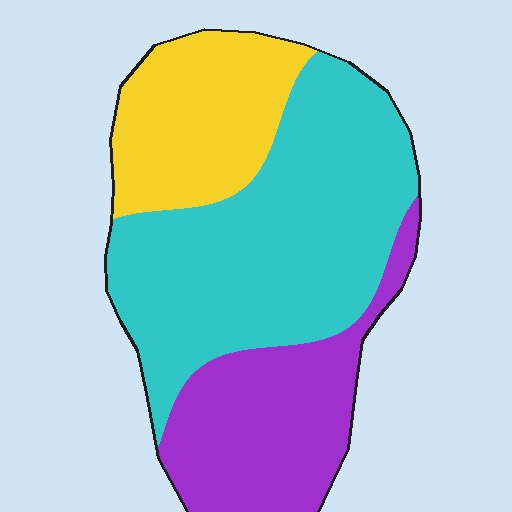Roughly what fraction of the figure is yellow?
Yellow takes up about one quarter (1/4) of the figure.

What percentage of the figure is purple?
Purple covers about 25% of the figure.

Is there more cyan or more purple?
Cyan.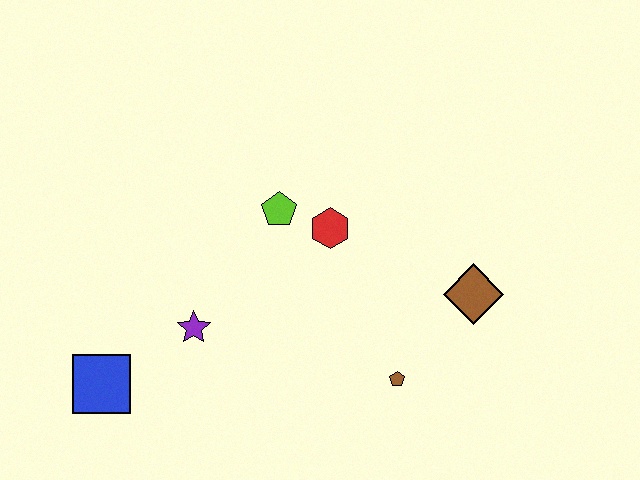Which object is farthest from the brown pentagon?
The blue square is farthest from the brown pentagon.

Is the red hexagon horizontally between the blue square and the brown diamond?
Yes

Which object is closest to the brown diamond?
The brown pentagon is closest to the brown diamond.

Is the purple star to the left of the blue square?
No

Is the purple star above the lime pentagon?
No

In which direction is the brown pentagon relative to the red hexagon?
The brown pentagon is below the red hexagon.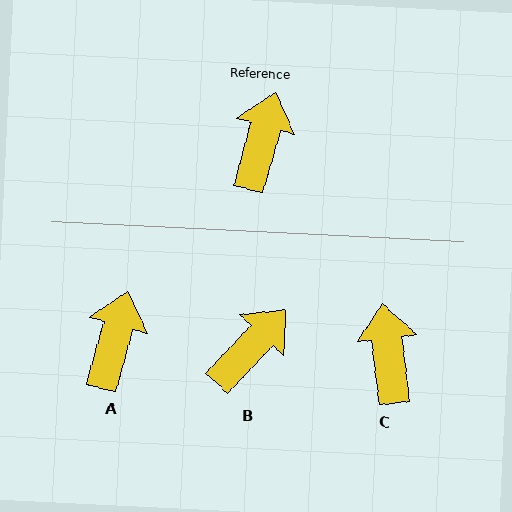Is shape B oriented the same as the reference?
No, it is off by about 28 degrees.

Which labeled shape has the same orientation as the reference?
A.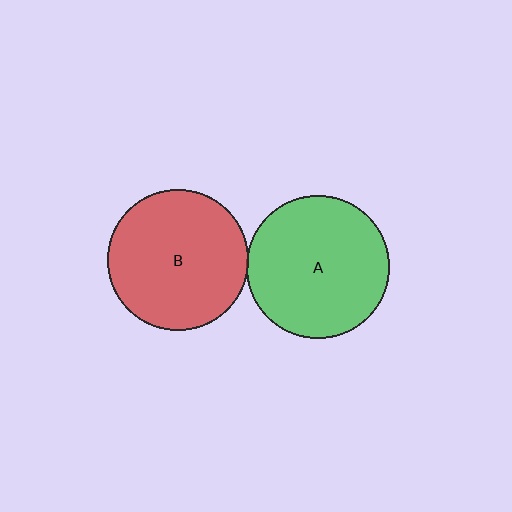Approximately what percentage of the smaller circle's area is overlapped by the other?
Approximately 5%.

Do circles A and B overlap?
Yes.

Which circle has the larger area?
Circle A (green).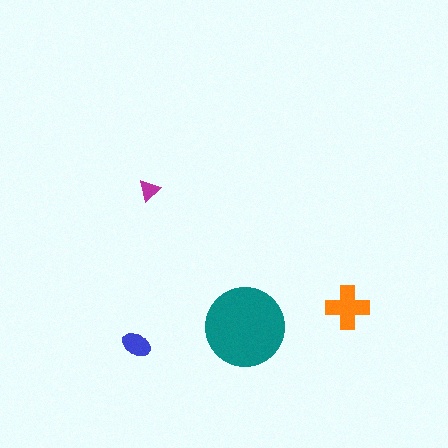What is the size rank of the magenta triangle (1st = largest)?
4th.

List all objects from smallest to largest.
The magenta triangle, the blue ellipse, the orange cross, the teal circle.